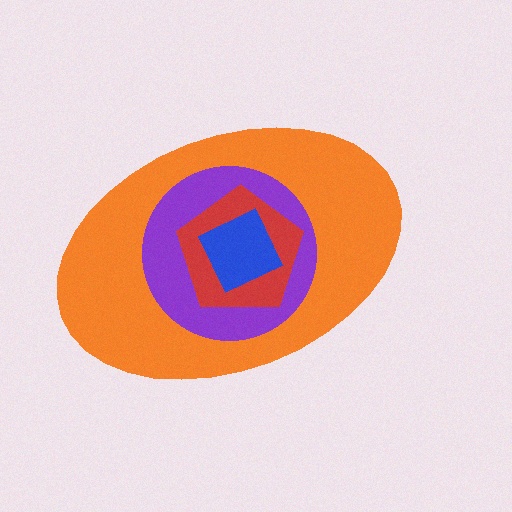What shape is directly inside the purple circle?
The red pentagon.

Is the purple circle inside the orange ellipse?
Yes.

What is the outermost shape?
The orange ellipse.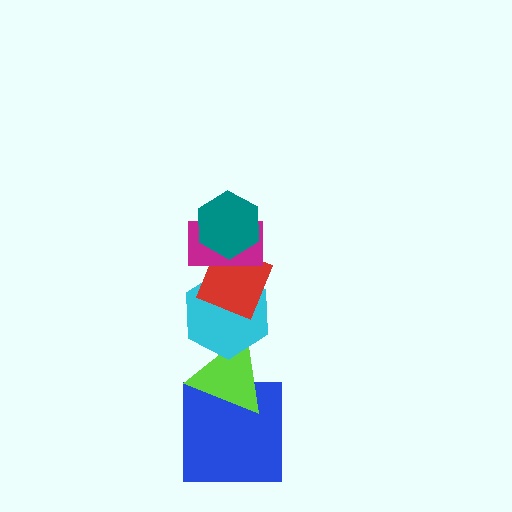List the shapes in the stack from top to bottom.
From top to bottom: the teal hexagon, the magenta rectangle, the red diamond, the cyan hexagon, the lime triangle, the blue square.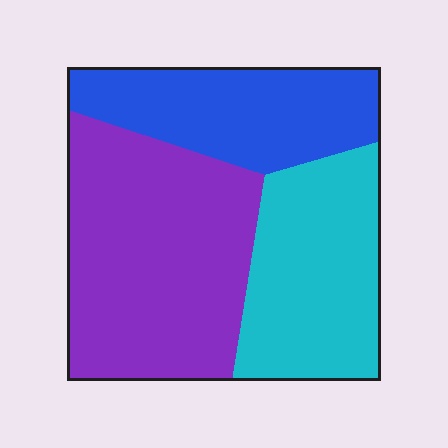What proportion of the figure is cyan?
Cyan covers 30% of the figure.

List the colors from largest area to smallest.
From largest to smallest: purple, cyan, blue.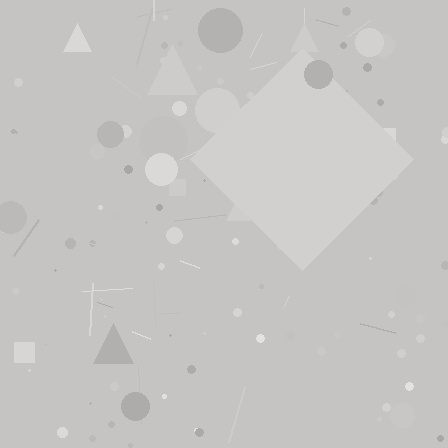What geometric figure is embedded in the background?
A diamond is embedded in the background.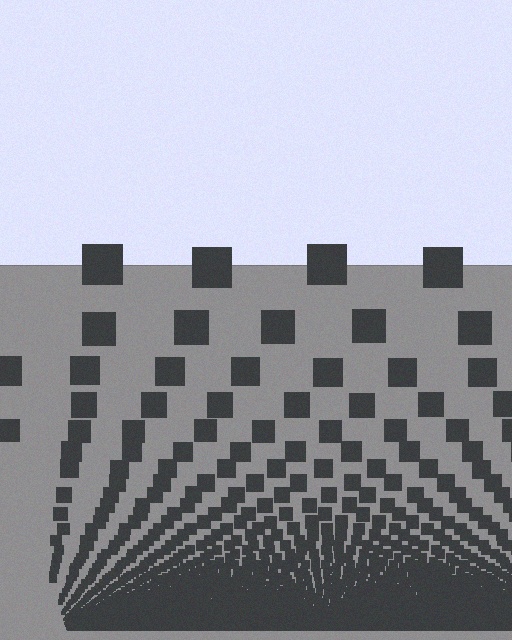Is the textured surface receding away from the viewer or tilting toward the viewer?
The surface appears to tilt toward the viewer. Texture elements get larger and sparser toward the top.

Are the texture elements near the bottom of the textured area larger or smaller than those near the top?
Smaller. The gradient is inverted — elements near the bottom are smaller and denser.